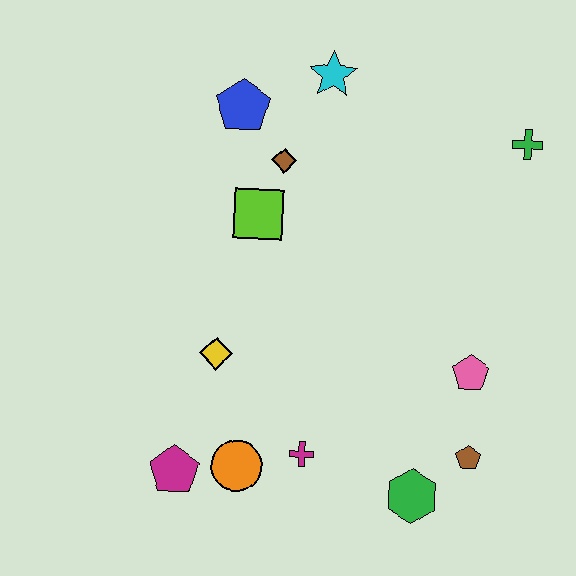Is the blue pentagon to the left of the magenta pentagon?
No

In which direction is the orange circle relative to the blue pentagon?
The orange circle is below the blue pentagon.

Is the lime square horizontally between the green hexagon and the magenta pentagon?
Yes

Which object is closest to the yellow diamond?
The orange circle is closest to the yellow diamond.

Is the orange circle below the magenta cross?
Yes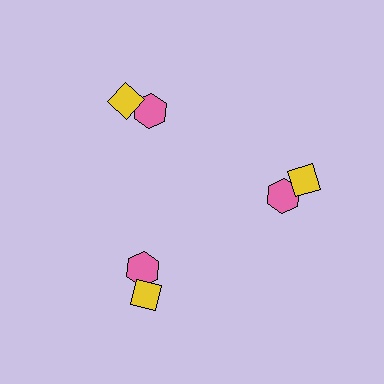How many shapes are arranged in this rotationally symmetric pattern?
There are 6 shapes, arranged in 3 groups of 2.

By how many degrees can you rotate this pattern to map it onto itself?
The pattern maps onto itself every 120 degrees of rotation.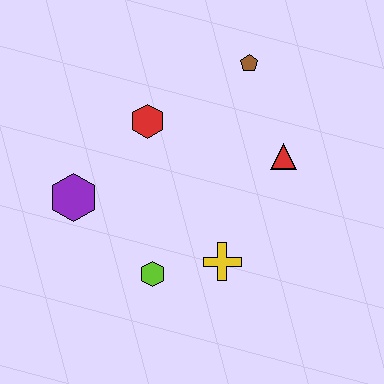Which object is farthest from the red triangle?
The purple hexagon is farthest from the red triangle.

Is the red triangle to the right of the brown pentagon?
Yes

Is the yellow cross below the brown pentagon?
Yes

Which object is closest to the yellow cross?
The lime hexagon is closest to the yellow cross.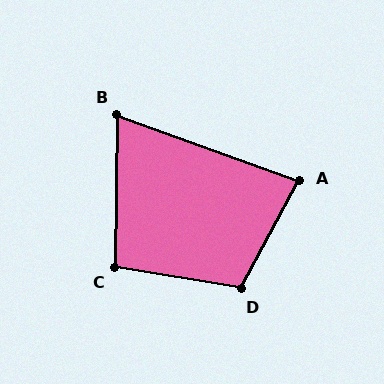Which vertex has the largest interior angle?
D, at approximately 109 degrees.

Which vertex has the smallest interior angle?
B, at approximately 71 degrees.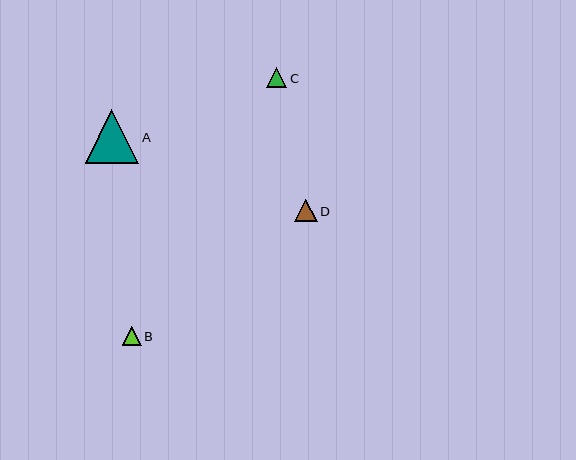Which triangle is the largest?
Triangle A is the largest with a size of approximately 53 pixels.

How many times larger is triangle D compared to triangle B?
Triangle D is approximately 1.2 times the size of triangle B.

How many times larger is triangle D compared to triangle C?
Triangle D is approximately 1.1 times the size of triangle C.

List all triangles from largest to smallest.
From largest to smallest: A, D, C, B.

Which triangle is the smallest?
Triangle B is the smallest with a size of approximately 18 pixels.